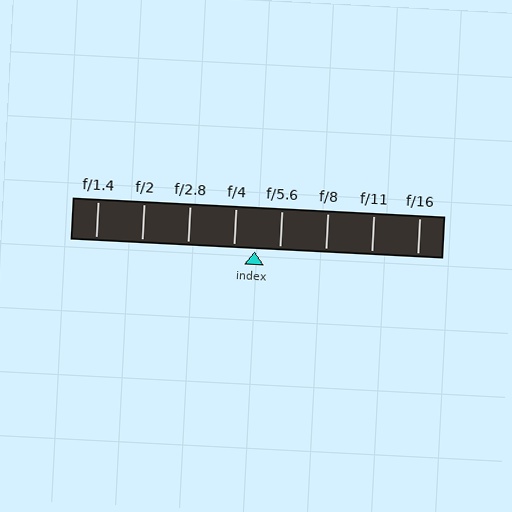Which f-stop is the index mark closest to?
The index mark is closest to f/4.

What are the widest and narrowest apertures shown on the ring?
The widest aperture shown is f/1.4 and the narrowest is f/16.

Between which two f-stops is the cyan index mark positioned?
The index mark is between f/4 and f/5.6.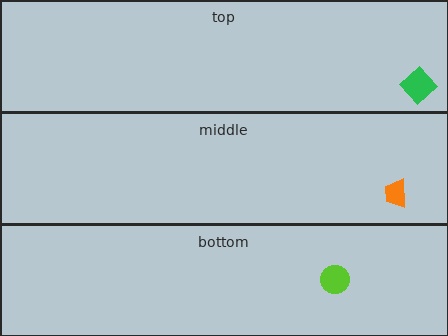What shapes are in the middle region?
The orange trapezoid.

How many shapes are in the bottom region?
1.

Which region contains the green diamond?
The top region.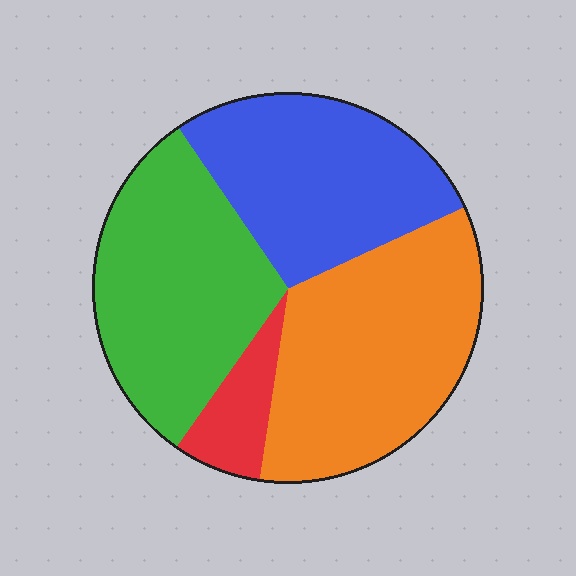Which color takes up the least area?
Red, at roughly 5%.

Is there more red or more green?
Green.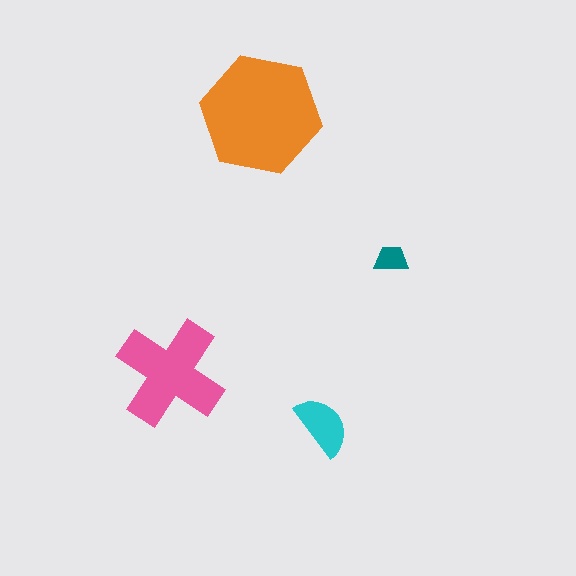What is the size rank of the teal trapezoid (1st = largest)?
4th.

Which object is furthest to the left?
The pink cross is leftmost.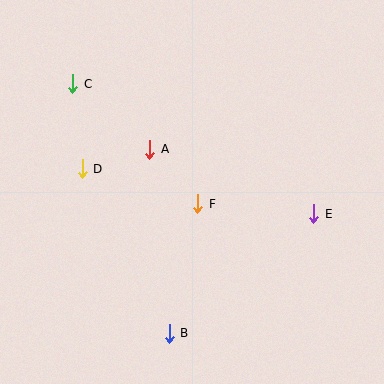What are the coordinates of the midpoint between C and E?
The midpoint between C and E is at (193, 149).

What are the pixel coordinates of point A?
Point A is at (150, 149).